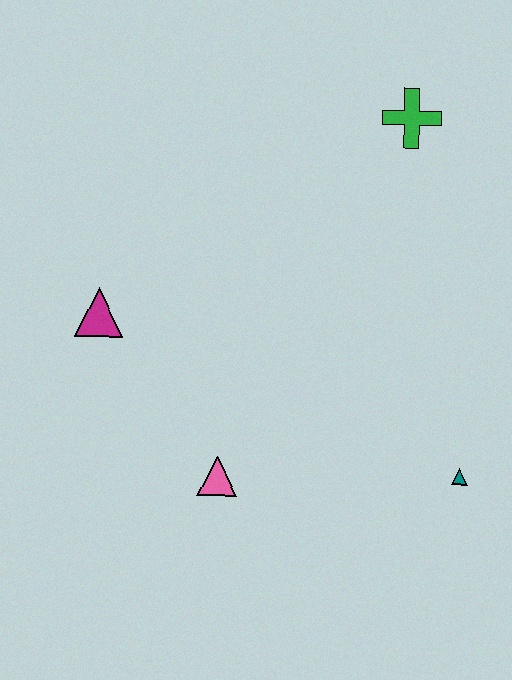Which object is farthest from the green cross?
The pink triangle is farthest from the green cross.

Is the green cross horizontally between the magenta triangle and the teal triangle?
Yes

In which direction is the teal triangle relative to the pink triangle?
The teal triangle is to the right of the pink triangle.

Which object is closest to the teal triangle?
The pink triangle is closest to the teal triangle.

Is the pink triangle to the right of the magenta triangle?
Yes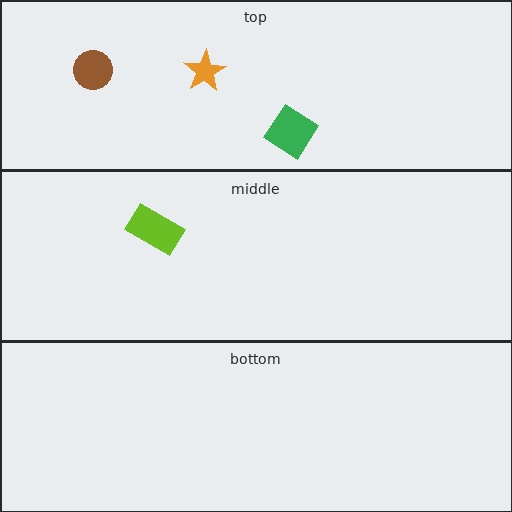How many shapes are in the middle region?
1.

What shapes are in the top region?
The brown circle, the green diamond, the orange star.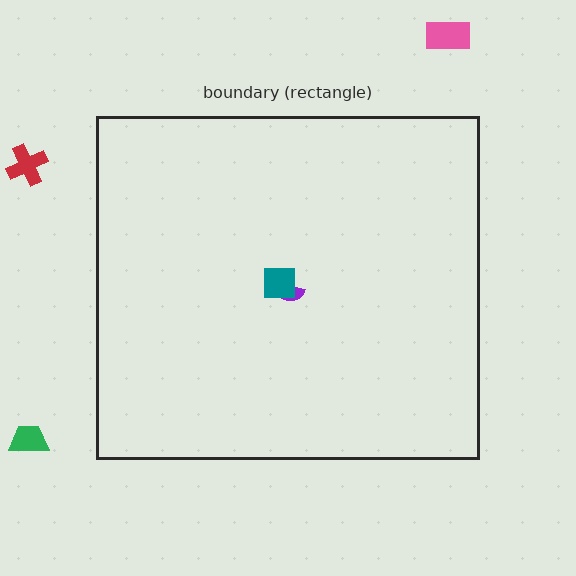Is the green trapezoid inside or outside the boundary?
Outside.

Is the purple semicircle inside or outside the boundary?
Inside.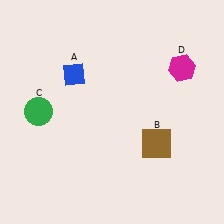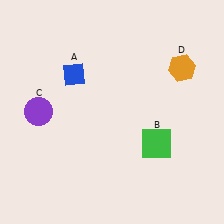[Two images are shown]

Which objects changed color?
B changed from brown to green. C changed from green to purple. D changed from magenta to orange.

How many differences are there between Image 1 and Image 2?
There are 3 differences between the two images.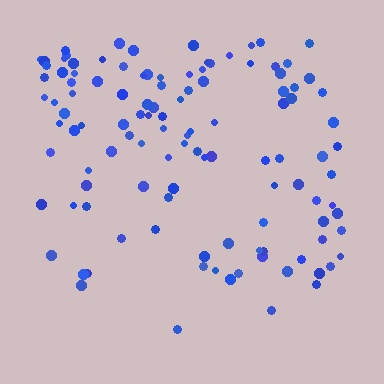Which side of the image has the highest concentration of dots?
The top.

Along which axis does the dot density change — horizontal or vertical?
Vertical.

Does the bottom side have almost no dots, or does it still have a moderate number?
Still a moderate number, just noticeably fewer than the top.